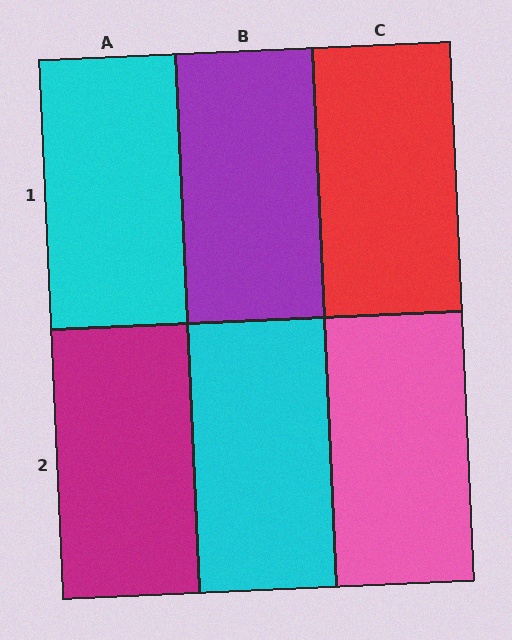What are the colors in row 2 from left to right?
Magenta, cyan, pink.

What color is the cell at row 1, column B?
Purple.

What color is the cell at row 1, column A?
Cyan.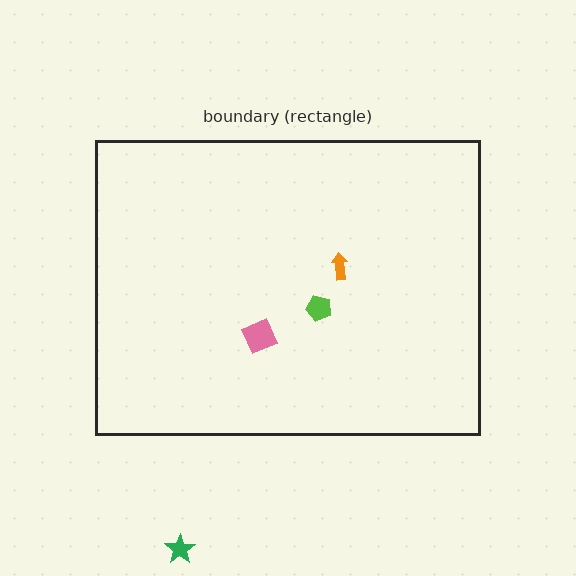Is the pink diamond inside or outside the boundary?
Inside.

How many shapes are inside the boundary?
3 inside, 1 outside.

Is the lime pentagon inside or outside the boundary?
Inside.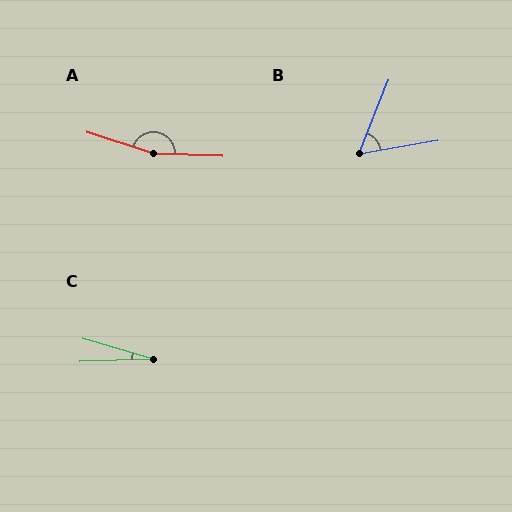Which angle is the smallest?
C, at approximately 18 degrees.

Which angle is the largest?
A, at approximately 165 degrees.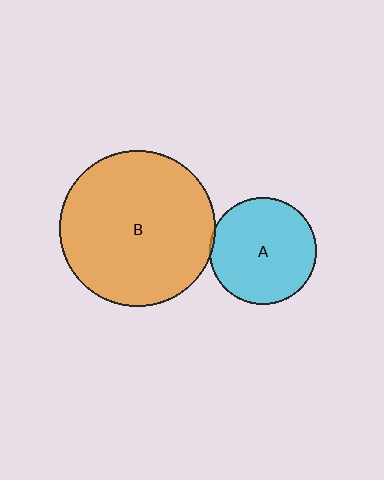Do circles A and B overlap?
Yes.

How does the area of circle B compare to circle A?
Approximately 2.1 times.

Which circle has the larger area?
Circle B (orange).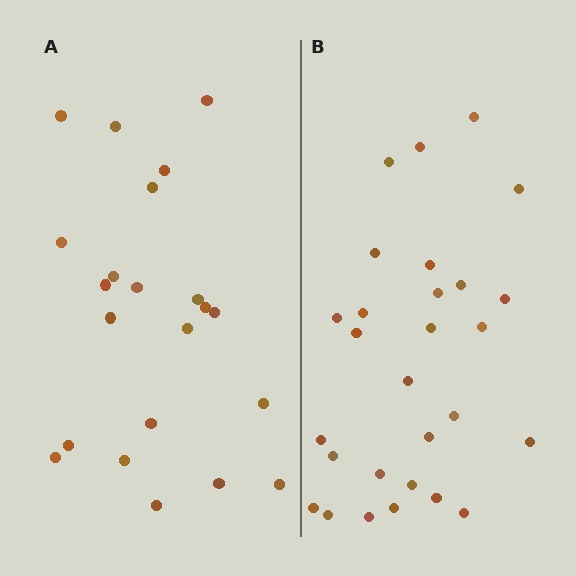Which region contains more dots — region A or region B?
Region B (the right region) has more dots.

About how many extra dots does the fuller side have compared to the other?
Region B has about 6 more dots than region A.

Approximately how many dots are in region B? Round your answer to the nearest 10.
About 30 dots. (The exact count is 28, which rounds to 30.)